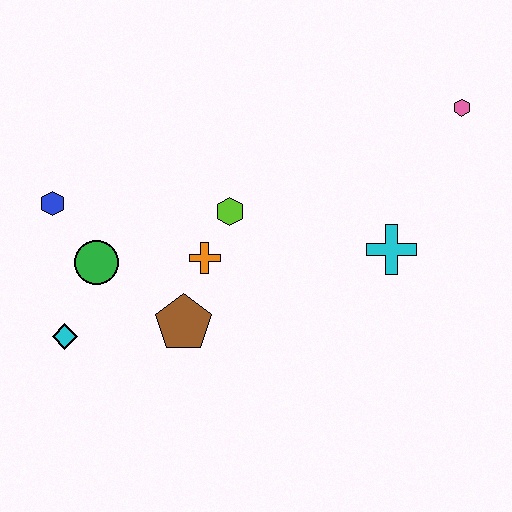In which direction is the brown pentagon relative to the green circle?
The brown pentagon is to the right of the green circle.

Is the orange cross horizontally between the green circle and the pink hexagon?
Yes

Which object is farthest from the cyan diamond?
The pink hexagon is farthest from the cyan diamond.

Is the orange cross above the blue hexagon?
No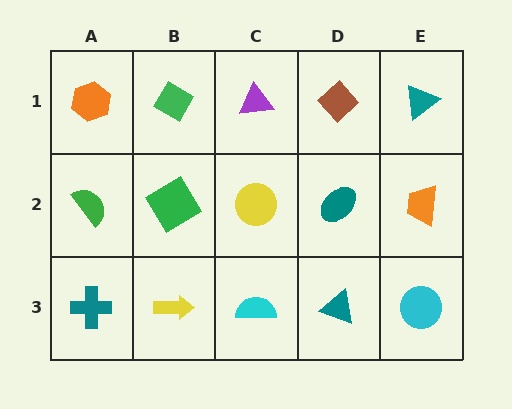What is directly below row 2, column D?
A teal triangle.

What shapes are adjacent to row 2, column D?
A brown diamond (row 1, column D), a teal triangle (row 3, column D), a yellow circle (row 2, column C), an orange trapezoid (row 2, column E).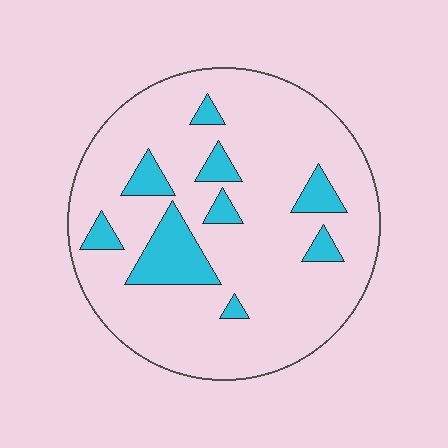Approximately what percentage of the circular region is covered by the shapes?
Approximately 15%.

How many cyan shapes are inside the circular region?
9.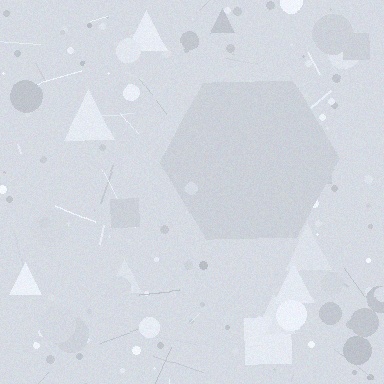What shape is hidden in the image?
A hexagon is hidden in the image.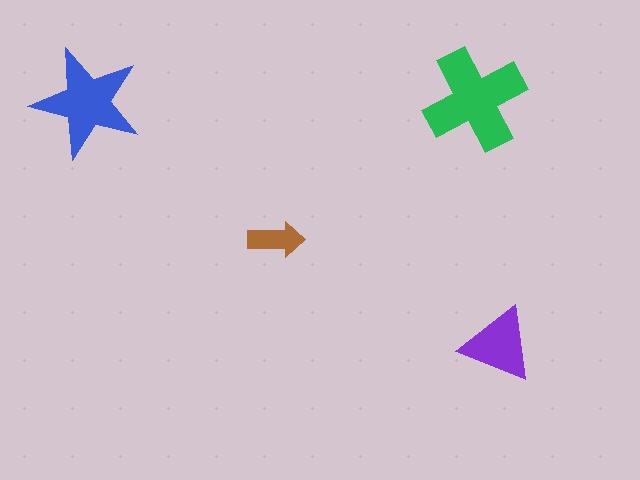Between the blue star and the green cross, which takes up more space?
The green cross.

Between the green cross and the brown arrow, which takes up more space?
The green cross.